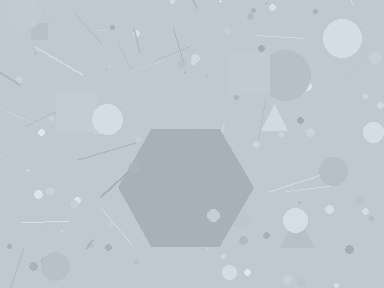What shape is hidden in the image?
A hexagon is hidden in the image.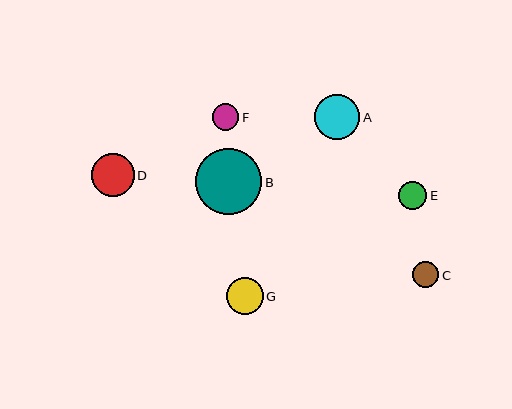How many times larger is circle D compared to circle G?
Circle D is approximately 1.2 times the size of circle G.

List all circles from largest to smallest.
From largest to smallest: B, A, D, G, E, F, C.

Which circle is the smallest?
Circle C is the smallest with a size of approximately 26 pixels.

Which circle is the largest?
Circle B is the largest with a size of approximately 66 pixels.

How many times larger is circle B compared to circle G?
Circle B is approximately 1.8 times the size of circle G.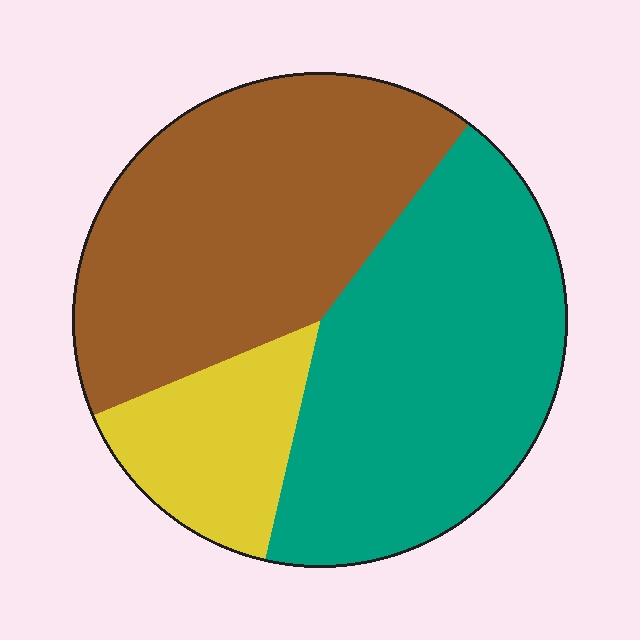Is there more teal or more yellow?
Teal.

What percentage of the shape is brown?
Brown takes up between a quarter and a half of the shape.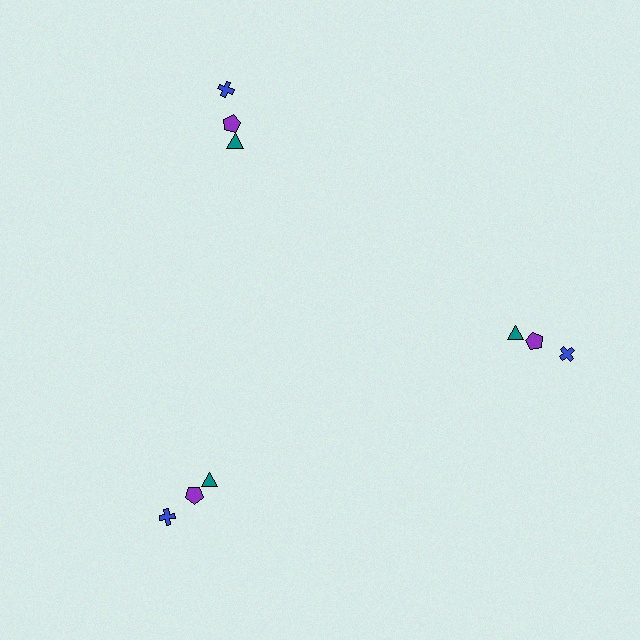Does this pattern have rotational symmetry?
Yes, this pattern has 3-fold rotational symmetry. It looks the same after rotating 120 degrees around the center.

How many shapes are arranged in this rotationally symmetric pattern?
There are 9 shapes, arranged in 3 groups of 3.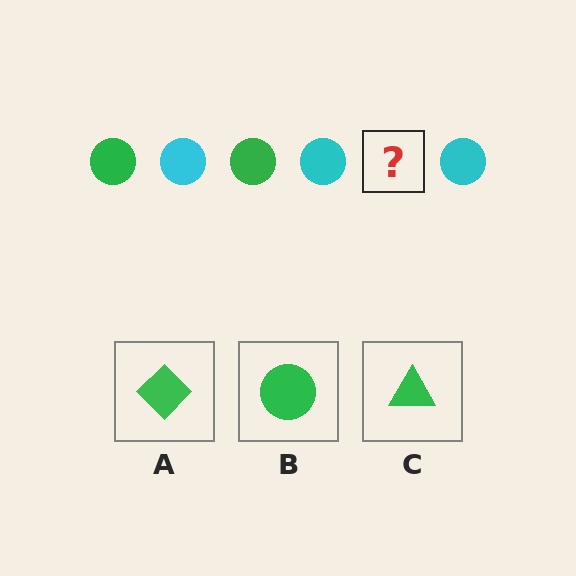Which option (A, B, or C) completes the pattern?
B.